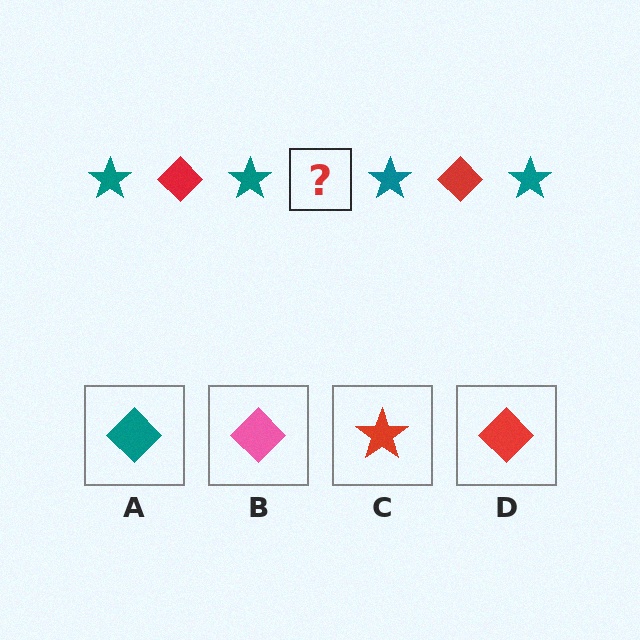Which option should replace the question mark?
Option D.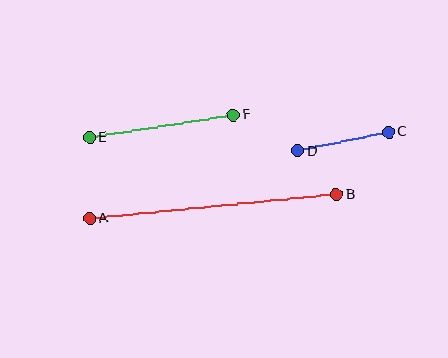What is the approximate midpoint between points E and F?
The midpoint is at approximately (161, 126) pixels.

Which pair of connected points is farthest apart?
Points A and B are farthest apart.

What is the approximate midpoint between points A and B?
The midpoint is at approximately (213, 206) pixels.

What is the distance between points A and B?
The distance is approximately 248 pixels.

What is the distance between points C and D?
The distance is approximately 93 pixels.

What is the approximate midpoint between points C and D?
The midpoint is at approximately (343, 142) pixels.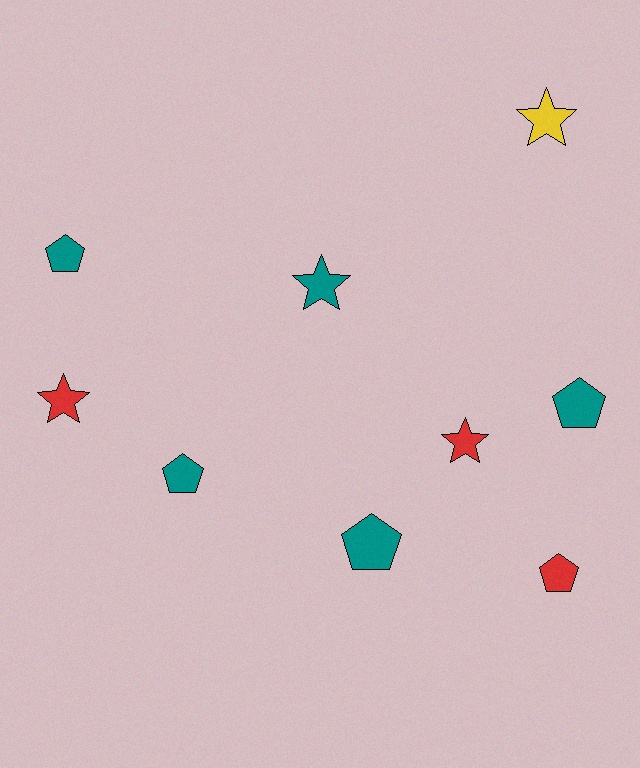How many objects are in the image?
There are 9 objects.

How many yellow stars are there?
There is 1 yellow star.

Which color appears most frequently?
Teal, with 5 objects.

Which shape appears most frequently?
Pentagon, with 5 objects.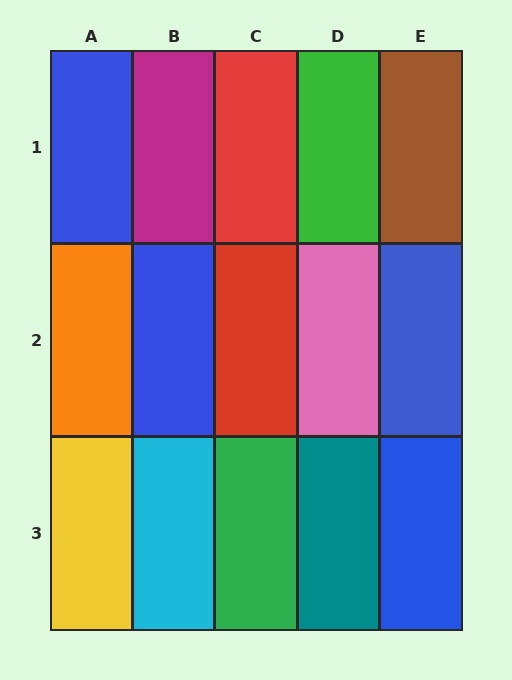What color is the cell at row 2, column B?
Blue.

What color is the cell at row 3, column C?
Green.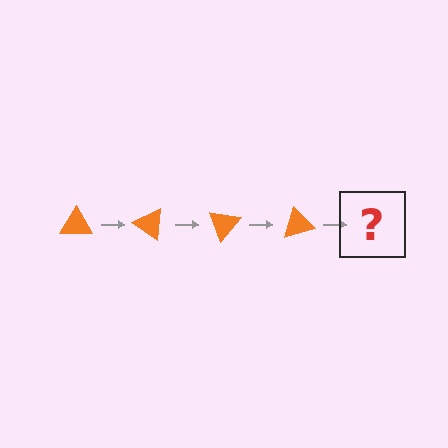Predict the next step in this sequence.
The next step is an orange triangle rotated 140 degrees.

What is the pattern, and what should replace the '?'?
The pattern is that the triangle rotates 35 degrees each step. The '?' should be an orange triangle rotated 140 degrees.